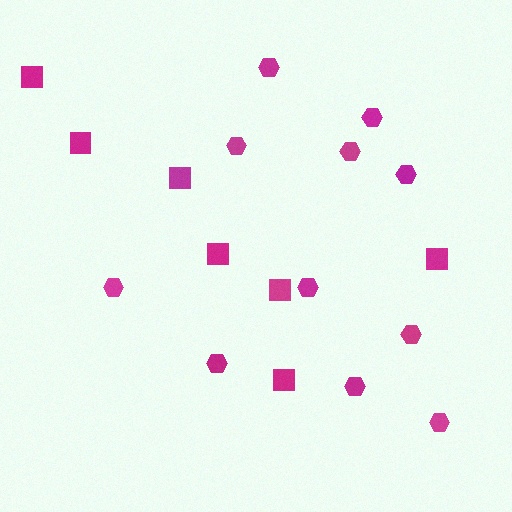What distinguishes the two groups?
There are 2 groups: one group of squares (7) and one group of hexagons (11).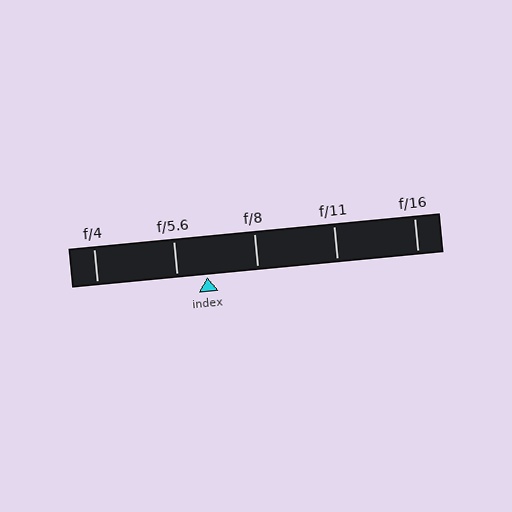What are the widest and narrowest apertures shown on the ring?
The widest aperture shown is f/4 and the narrowest is f/16.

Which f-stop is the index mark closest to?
The index mark is closest to f/5.6.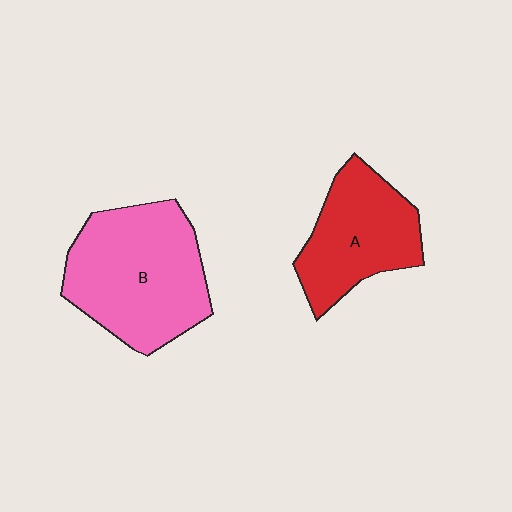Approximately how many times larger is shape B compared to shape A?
Approximately 1.4 times.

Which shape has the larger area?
Shape B (pink).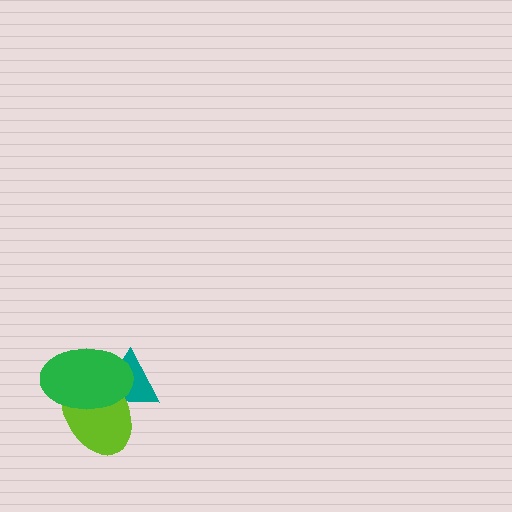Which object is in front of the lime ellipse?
The green ellipse is in front of the lime ellipse.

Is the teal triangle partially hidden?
Yes, it is partially covered by another shape.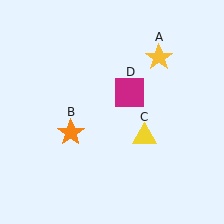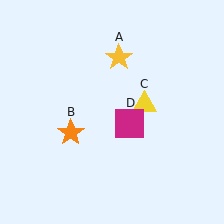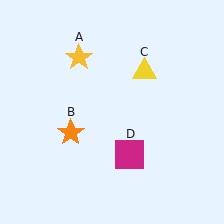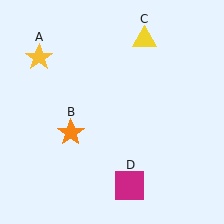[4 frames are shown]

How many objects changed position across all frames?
3 objects changed position: yellow star (object A), yellow triangle (object C), magenta square (object D).